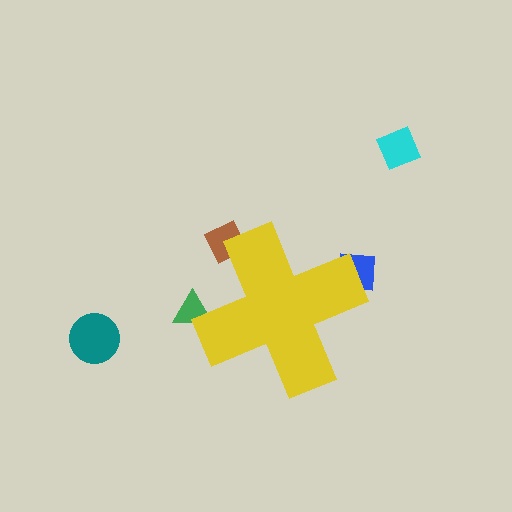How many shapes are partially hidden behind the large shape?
3 shapes are partially hidden.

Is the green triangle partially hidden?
Yes, the green triangle is partially hidden behind the yellow cross.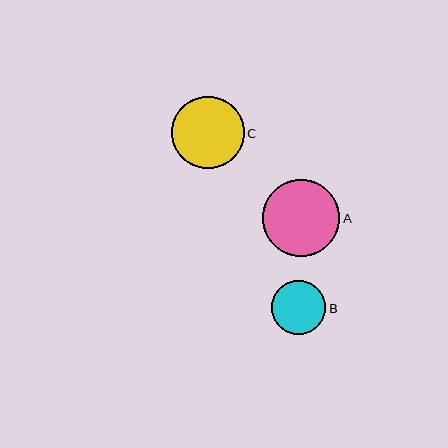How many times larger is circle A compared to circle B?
Circle A is approximately 1.4 times the size of circle B.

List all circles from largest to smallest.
From largest to smallest: A, C, B.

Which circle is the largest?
Circle A is the largest with a size of approximately 77 pixels.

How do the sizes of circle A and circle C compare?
Circle A and circle C are approximately the same size.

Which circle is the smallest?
Circle B is the smallest with a size of approximately 55 pixels.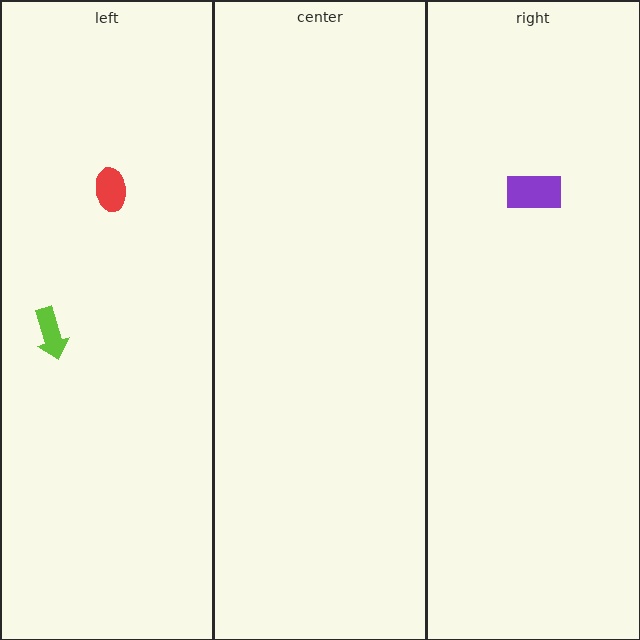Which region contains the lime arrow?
The left region.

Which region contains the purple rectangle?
The right region.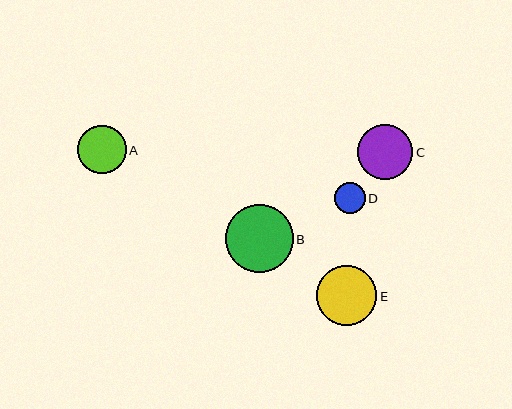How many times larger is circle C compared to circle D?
Circle C is approximately 1.8 times the size of circle D.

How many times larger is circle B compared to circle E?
Circle B is approximately 1.1 times the size of circle E.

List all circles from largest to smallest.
From largest to smallest: B, E, C, A, D.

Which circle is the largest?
Circle B is the largest with a size of approximately 68 pixels.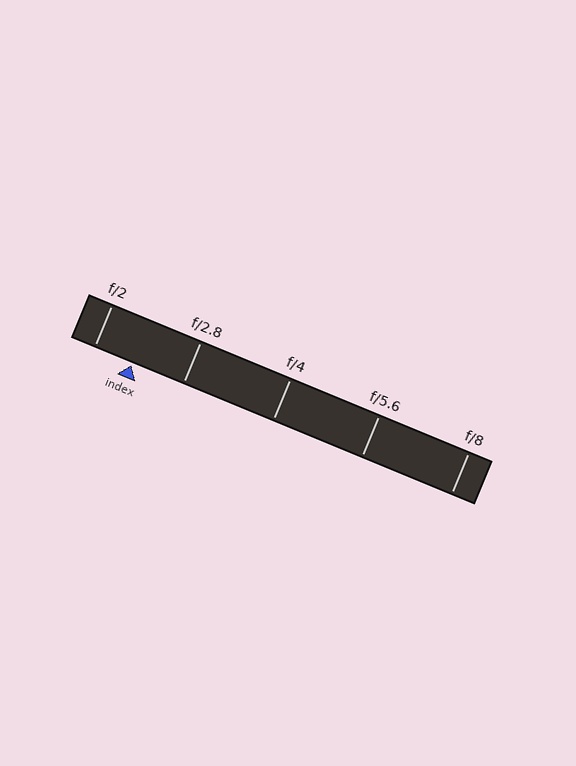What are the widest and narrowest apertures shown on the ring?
The widest aperture shown is f/2 and the narrowest is f/8.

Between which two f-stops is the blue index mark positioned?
The index mark is between f/2 and f/2.8.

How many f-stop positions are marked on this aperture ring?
There are 5 f-stop positions marked.